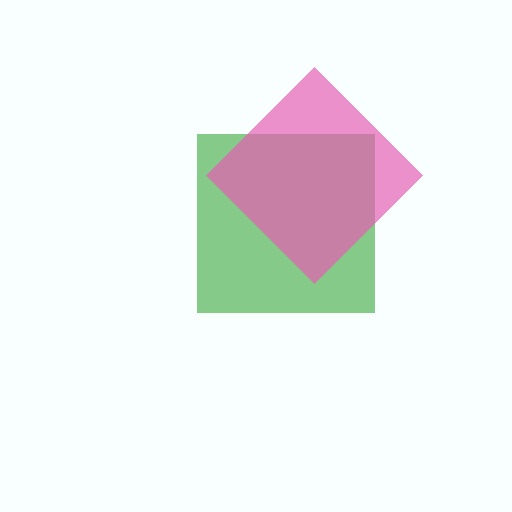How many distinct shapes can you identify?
There are 2 distinct shapes: a green square, a pink diamond.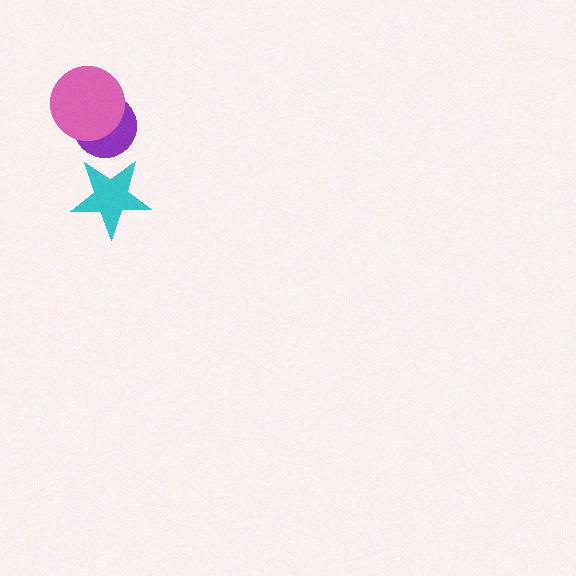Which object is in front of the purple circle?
The pink circle is in front of the purple circle.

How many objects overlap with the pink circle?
1 object overlaps with the pink circle.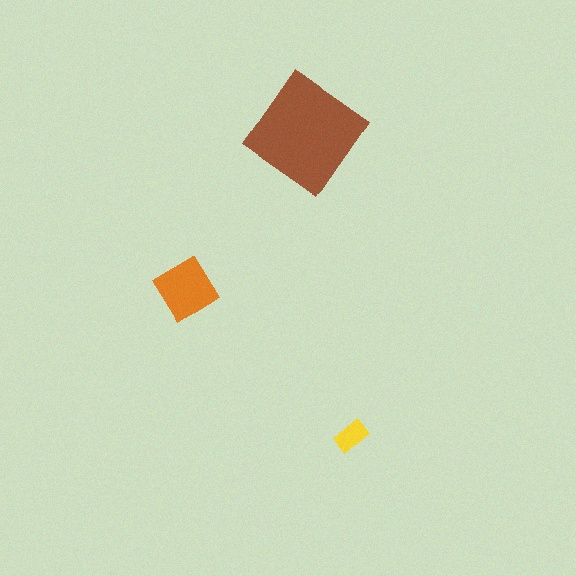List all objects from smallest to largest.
The yellow rectangle, the orange diamond, the brown diamond.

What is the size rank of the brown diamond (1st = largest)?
1st.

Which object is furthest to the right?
The yellow rectangle is rightmost.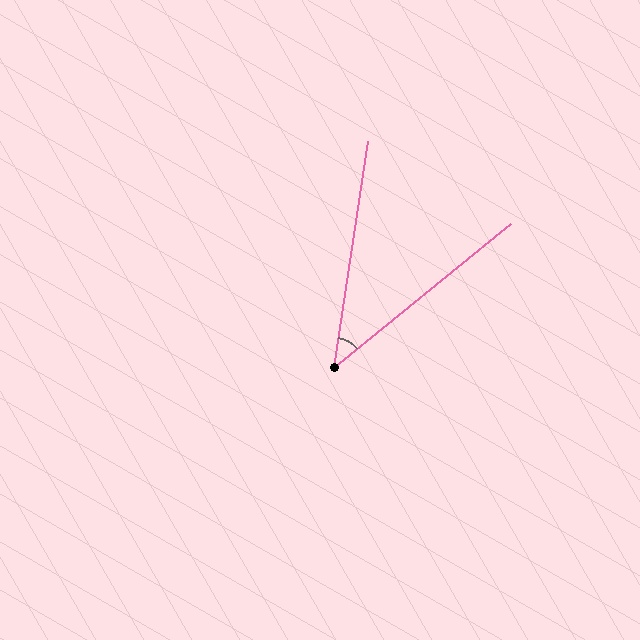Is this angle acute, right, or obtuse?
It is acute.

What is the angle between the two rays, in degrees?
Approximately 42 degrees.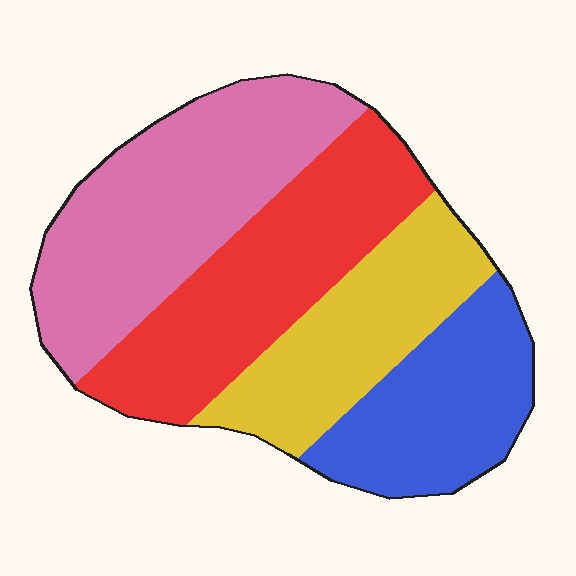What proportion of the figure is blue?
Blue takes up between a sixth and a third of the figure.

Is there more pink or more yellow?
Pink.